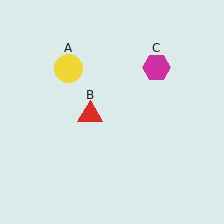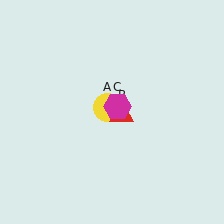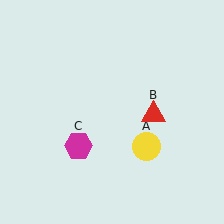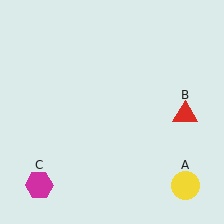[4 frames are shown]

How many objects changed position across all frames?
3 objects changed position: yellow circle (object A), red triangle (object B), magenta hexagon (object C).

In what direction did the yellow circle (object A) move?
The yellow circle (object A) moved down and to the right.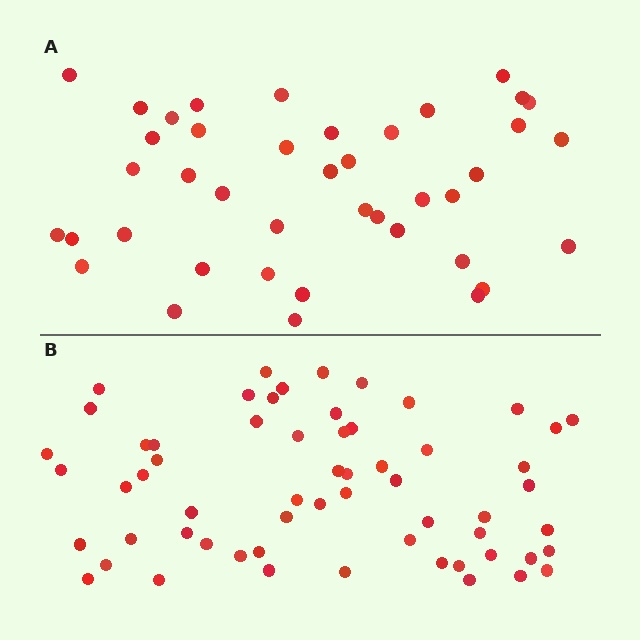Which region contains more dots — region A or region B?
Region B (the bottom region) has more dots.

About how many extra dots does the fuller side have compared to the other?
Region B has approximately 20 more dots than region A.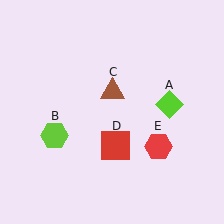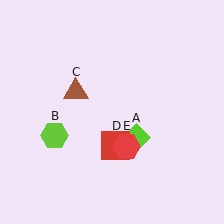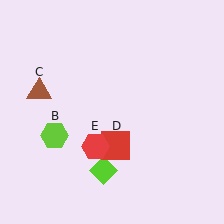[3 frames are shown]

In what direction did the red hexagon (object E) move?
The red hexagon (object E) moved left.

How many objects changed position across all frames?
3 objects changed position: lime diamond (object A), brown triangle (object C), red hexagon (object E).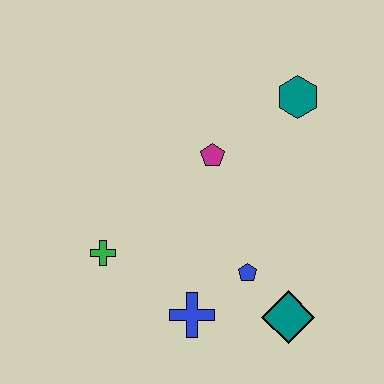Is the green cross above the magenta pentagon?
No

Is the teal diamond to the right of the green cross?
Yes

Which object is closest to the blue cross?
The blue pentagon is closest to the blue cross.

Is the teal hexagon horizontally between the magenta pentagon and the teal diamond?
No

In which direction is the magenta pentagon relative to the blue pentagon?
The magenta pentagon is above the blue pentagon.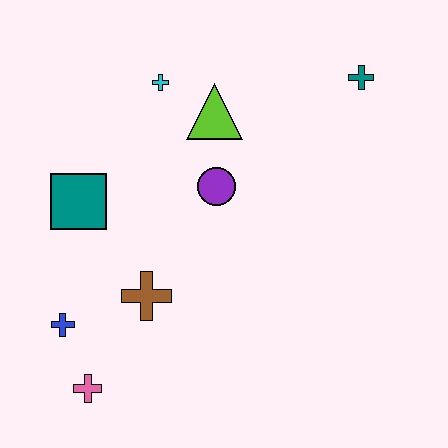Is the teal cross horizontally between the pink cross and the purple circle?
No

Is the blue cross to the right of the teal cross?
No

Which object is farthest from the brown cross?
The teal cross is farthest from the brown cross.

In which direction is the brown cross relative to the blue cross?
The brown cross is to the right of the blue cross.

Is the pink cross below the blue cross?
Yes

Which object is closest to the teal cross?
The lime triangle is closest to the teal cross.